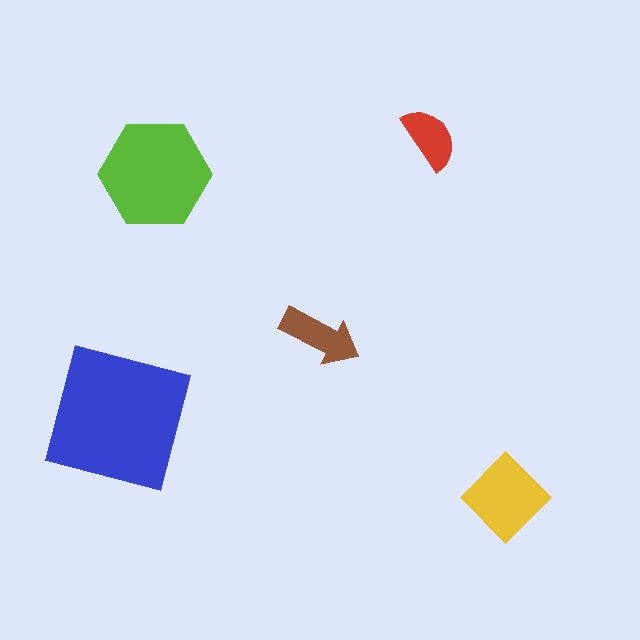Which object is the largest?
The blue square.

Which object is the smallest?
The red semicircle.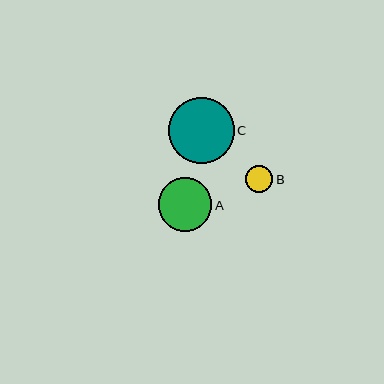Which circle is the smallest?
Circle B is the smallest with a size of approximately 27 pixels.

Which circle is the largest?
Circle C is the largest with a size of approximately 66 pixels.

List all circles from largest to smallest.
From largest to smallest: C, A, B.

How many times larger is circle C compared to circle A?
Circle C is approximately 1.2 times the size of circle A.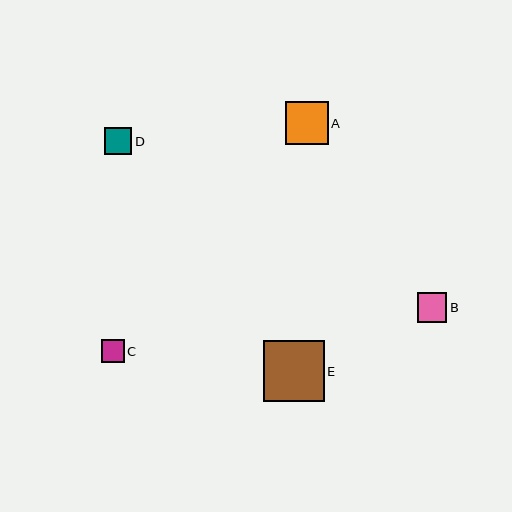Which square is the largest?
Square E is the largest with a size of approximately 61 pixels.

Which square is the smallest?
Square C is the smallest with a size of approximately 22 pixels.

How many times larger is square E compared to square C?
Square E is approximately 2.7 times the size of square C.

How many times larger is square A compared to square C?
Square A is approximately 1.9 times the size of square C.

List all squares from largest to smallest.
From largest to smallest: E, A, B, D, C.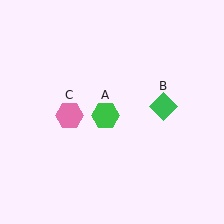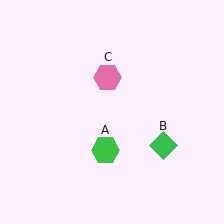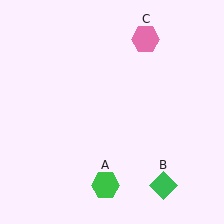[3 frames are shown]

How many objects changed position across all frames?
3 objects changed position: green hexagon (object A), green diamond (object B), pink hexagon (object C).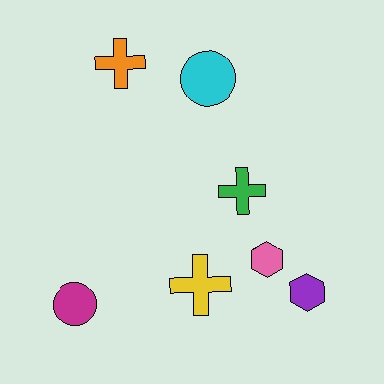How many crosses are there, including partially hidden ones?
There are 3 crosses.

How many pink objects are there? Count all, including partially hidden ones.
There is 1 pink object.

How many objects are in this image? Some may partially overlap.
There are 7 objects.